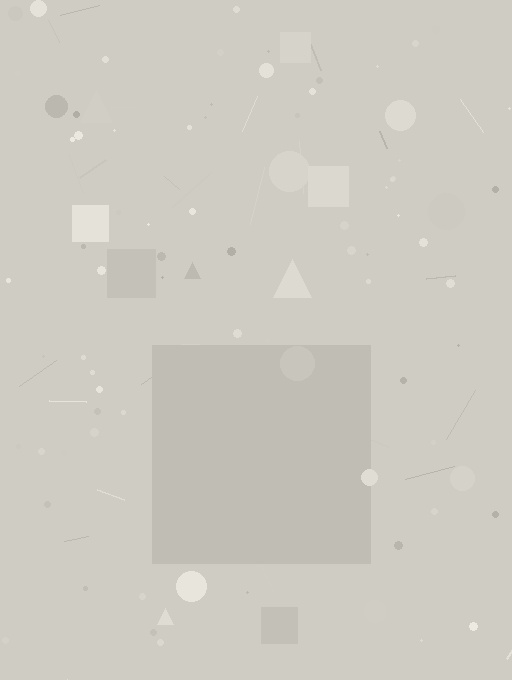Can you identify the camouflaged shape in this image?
The camouflaged shape is a square.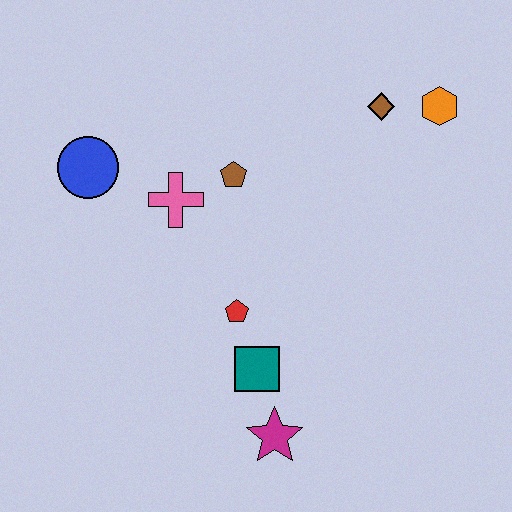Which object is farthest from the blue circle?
The orange hexagon is farthest from the blue circle.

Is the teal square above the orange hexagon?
No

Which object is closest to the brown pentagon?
The pink cross is closest to the brown pentagon.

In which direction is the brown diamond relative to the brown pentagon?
The brown diamond is to the right of the brown pentagon.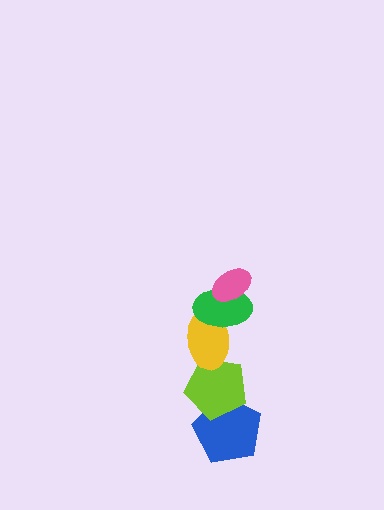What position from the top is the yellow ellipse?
The yellow ellipse is 3rd from the top.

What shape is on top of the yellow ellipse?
The green ellipse is on top of the yellow ellipse.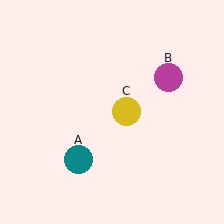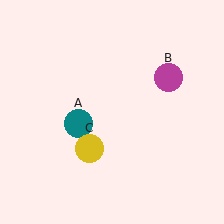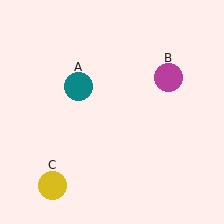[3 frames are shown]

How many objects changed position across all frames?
2 objects changed position: teal circle (object A), yellow circle (object C).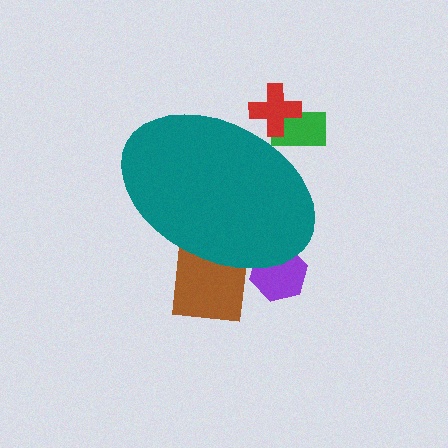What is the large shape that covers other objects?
A teal ellipse.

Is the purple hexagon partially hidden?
Yes, the purple hexagon is partially hidden behind the teal ellipse.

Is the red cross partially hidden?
Yes, the red cross is partially hidden behind the teal ellipse.